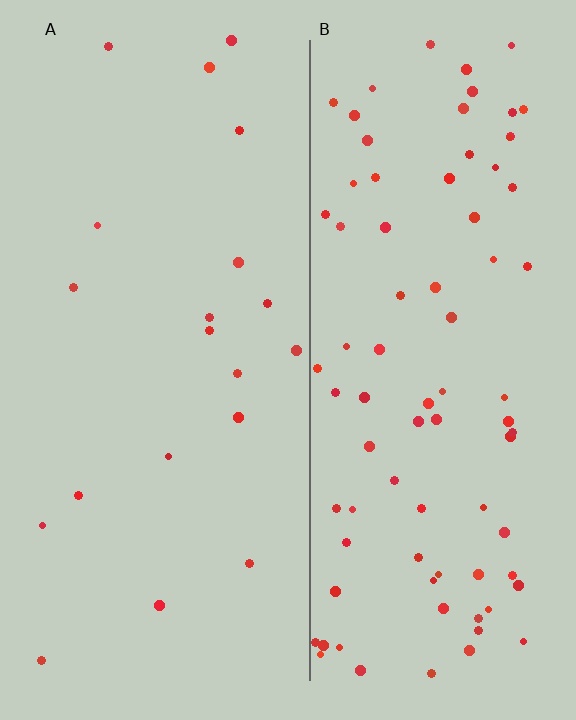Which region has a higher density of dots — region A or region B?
B (the right).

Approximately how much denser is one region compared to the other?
Approximately 4.3× — region B over region A.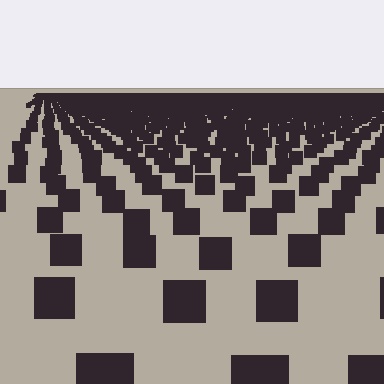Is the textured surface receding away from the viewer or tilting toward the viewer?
The surface is receding away from the viewer. Texture elements get smaller and denser toward the top.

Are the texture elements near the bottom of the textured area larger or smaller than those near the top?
Larger. Near the bottom, elements are closer to the viewer and appear at a bigger on-screen size.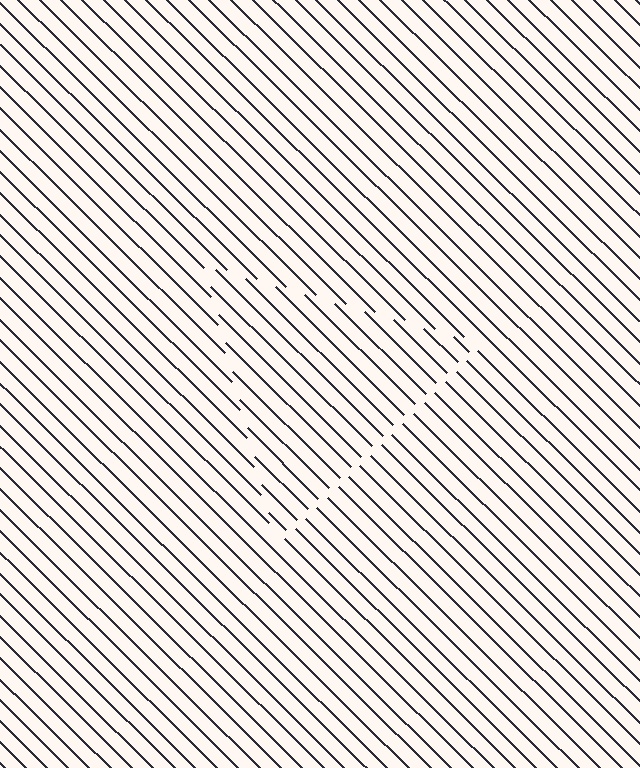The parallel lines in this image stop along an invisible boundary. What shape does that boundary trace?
An illusory triangle. The interior of the shape contains the same grating, shifted by half a period — the contour is defined by the phase discontinuity where line-ends from the inner and outer gratings abut.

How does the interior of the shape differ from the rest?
The interior of the shape contains the same grating, shifted by half a period — the contour is defined by the phase discontinuity where line-ends from the inner and outer gratings abut.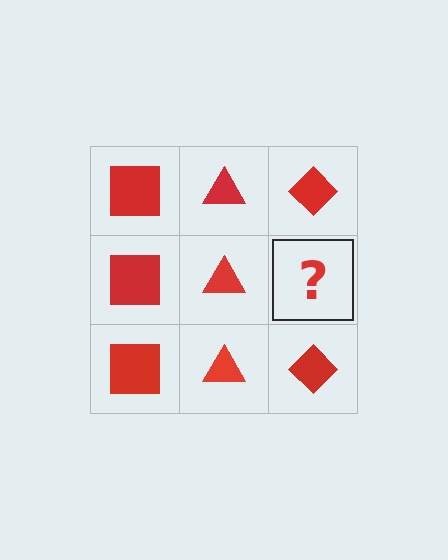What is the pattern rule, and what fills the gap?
The rule is that each column has a consistent shape. The gap should be filled with a red diamond.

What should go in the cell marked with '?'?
The missing cell should contain a red diamond.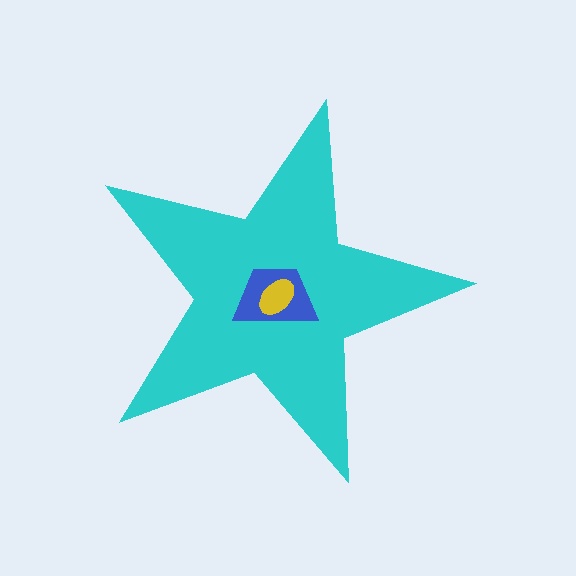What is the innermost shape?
The yellow ellipse.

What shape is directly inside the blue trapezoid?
The yellow ellipse.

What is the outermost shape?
The cyan star.